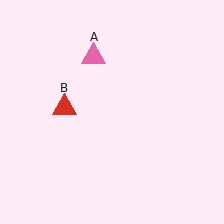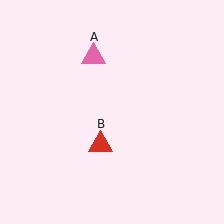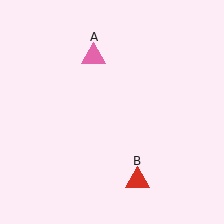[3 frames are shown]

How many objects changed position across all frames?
1 object changed position: red triangle (object B).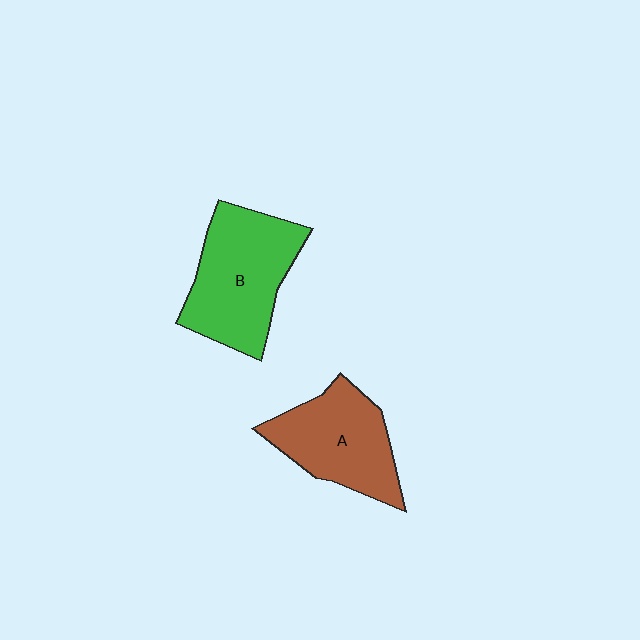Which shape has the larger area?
Shape B (green).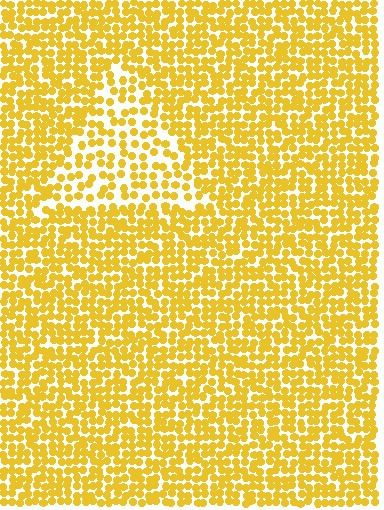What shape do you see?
I see a triangle.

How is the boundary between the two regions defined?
The boundary is defined by a change in element density (approximately 1.8x ratio). All elements are the same color, size, and shape.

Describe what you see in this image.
The image contains small yellow elements arranged at two different densities. A triangle-shaped region is visible where the elements are less densely packed than the surrounding area.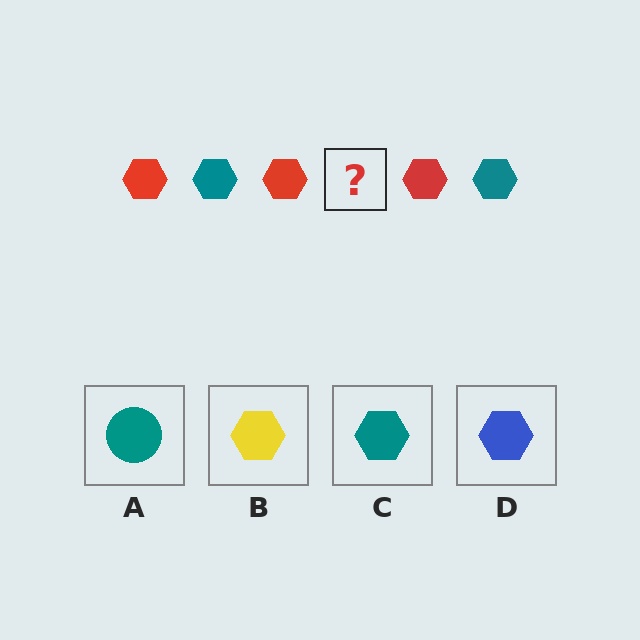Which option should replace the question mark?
Option C.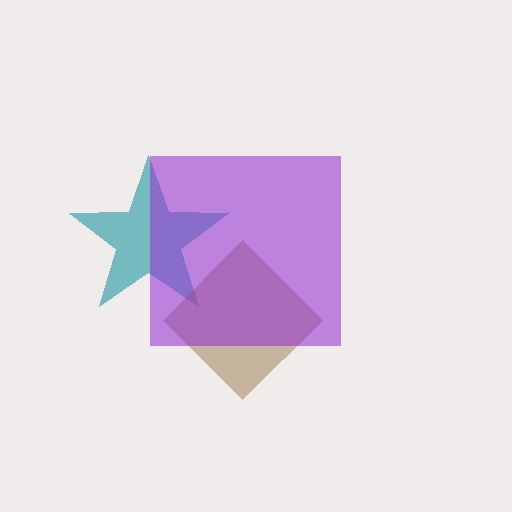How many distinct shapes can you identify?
There are 3 distinct shapes: a teal star, a brown diamond, a purple square.